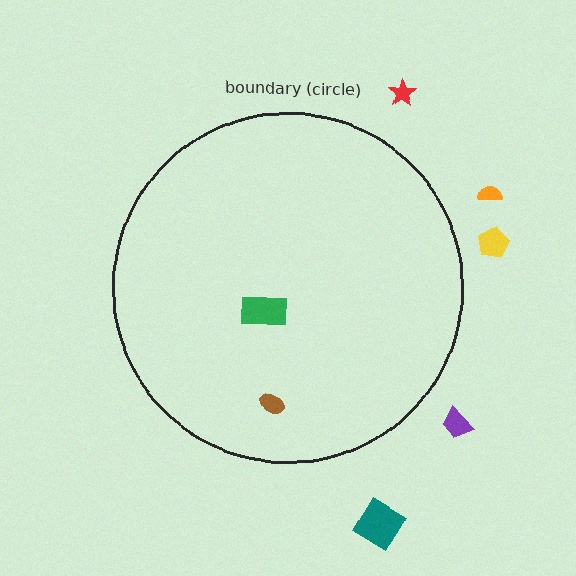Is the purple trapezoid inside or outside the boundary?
Outside.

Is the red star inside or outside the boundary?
Outside.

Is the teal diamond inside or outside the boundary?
Outside.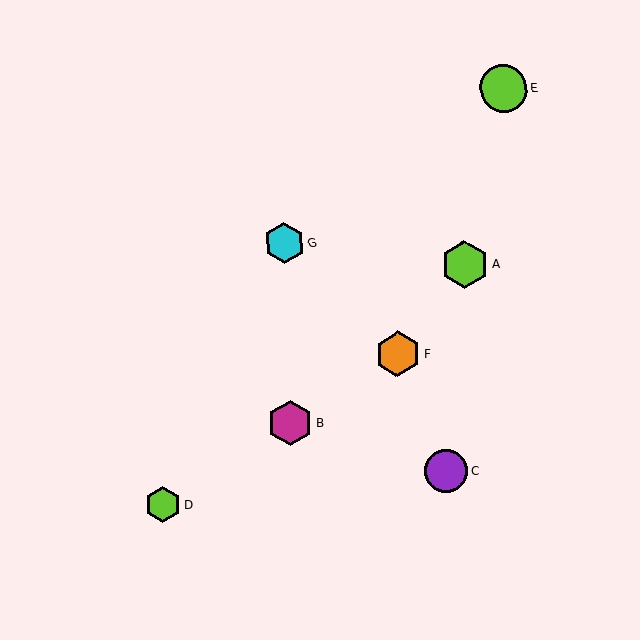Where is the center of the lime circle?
The center of the lime circle is at (504, 88).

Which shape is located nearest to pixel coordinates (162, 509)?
The lime hexagon (labeled D) at (163, 505) is nearest to that location.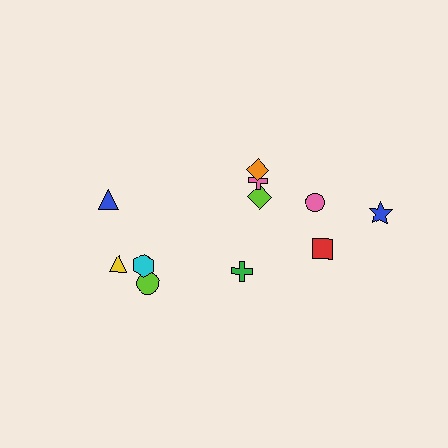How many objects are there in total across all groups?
There are 11 objects.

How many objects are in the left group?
There are 4 objects.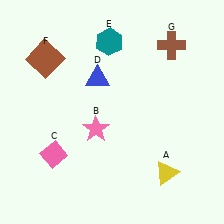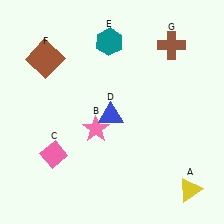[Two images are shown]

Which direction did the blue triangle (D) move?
The blue triangle (D) moved down.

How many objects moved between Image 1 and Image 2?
2 objects moved between the two images.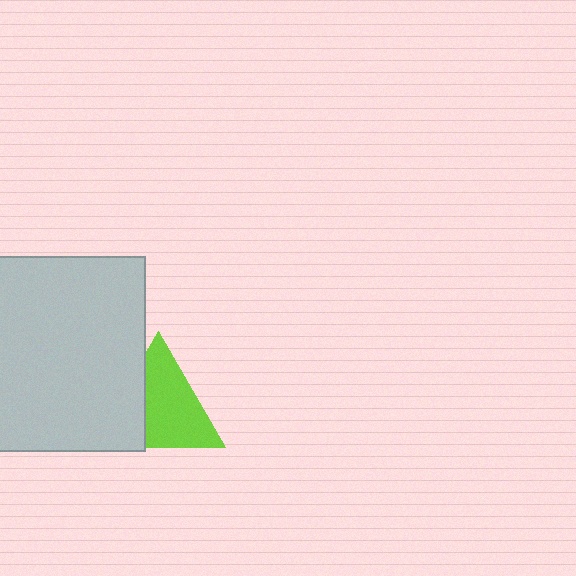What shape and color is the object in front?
The object in front is a light gray rectangle.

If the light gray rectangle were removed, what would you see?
You would see the complete lime triangle.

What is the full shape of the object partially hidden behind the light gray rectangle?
The partially hidden object is a lime triangle.